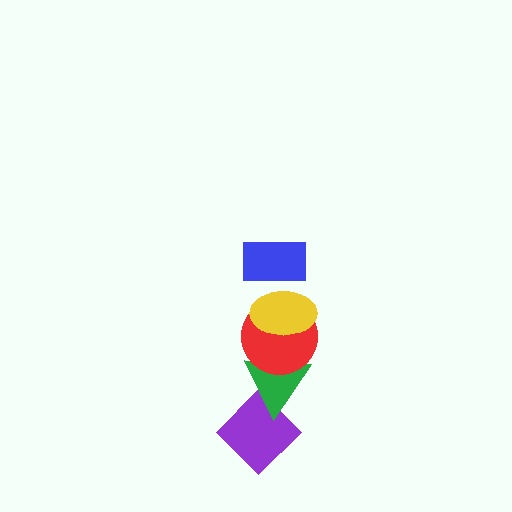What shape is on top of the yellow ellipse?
The blue rectangle is on top of the yellow ellipse.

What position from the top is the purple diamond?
The purple diamond is 5th from the top.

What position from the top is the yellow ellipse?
The yellow ellipse is 2nd from the top.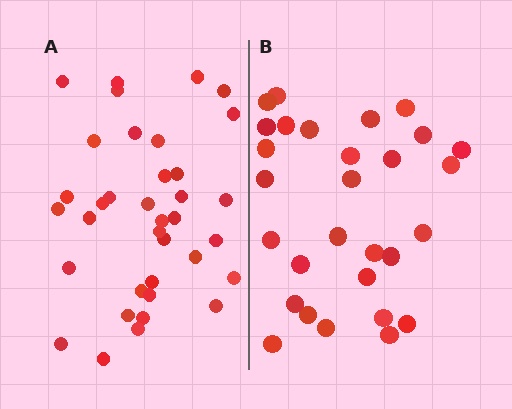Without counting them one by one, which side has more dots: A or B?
Region A (the left region) has more dots.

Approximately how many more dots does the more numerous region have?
Region A has roughly 8 or so more dots than region B.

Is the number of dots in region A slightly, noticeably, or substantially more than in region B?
Region A has only slightly more — the two regions are fairly close. The ratio is roughly 1.2 to 1.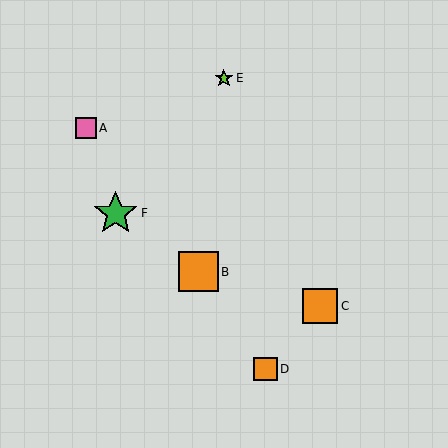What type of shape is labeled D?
Shape D is an orange square.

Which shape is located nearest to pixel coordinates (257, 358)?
The orange square (labeled D) at (265, 369) is nearest to that location.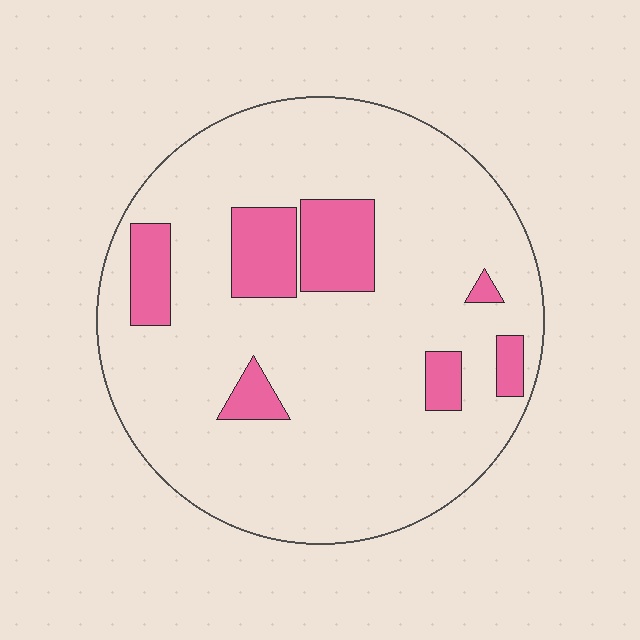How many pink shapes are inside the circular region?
7.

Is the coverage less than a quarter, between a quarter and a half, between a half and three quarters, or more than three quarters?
Less than a quarter.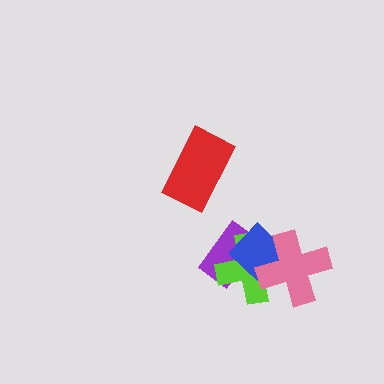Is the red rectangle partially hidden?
No, no other shape covers it.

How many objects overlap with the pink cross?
2 objects overlap with the pink cross.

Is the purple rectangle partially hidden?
Yes, it is partially covered by another shape.